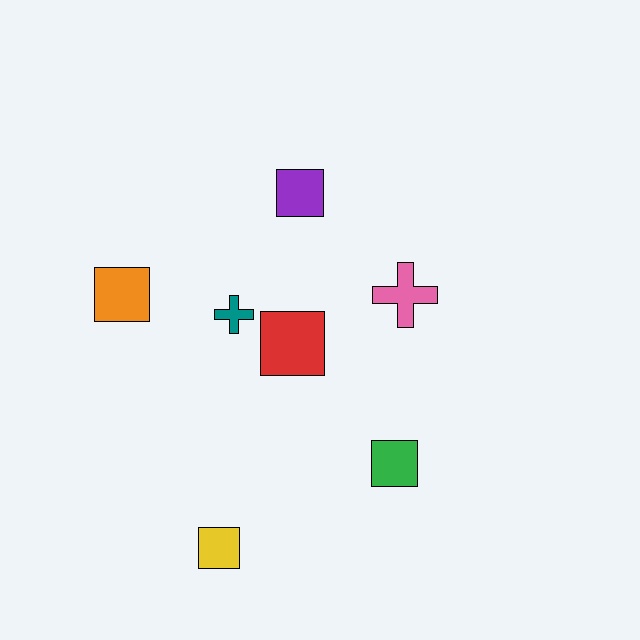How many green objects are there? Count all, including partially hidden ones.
There is 1 green object.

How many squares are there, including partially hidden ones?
There are 5 squares.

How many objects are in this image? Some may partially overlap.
There are 7 objects.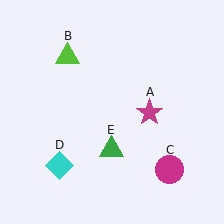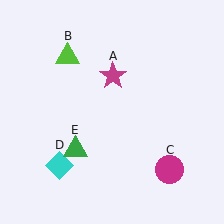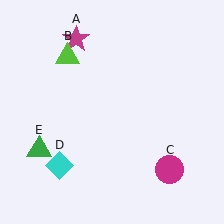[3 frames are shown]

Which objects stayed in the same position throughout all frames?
Lime triangle (object B) and magenta circle (object C) and cyan diamond (object D) remained stationary.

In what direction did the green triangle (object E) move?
The green triangle (object E) moved left.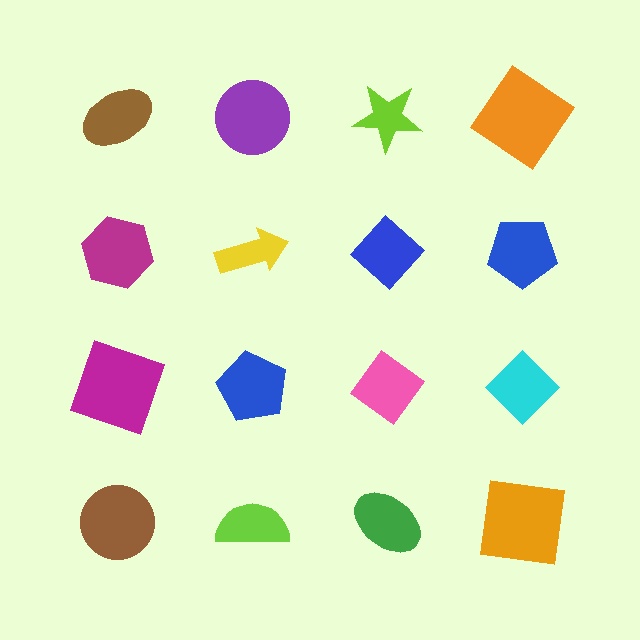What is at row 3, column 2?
A blue pentagon.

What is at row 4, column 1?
A brown circle.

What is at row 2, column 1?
A magenta hexagon.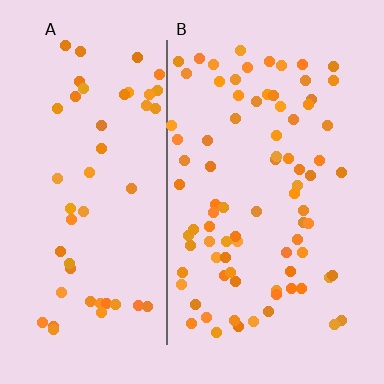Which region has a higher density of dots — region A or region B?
B (the right).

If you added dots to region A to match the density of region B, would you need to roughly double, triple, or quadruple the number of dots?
Approximately double.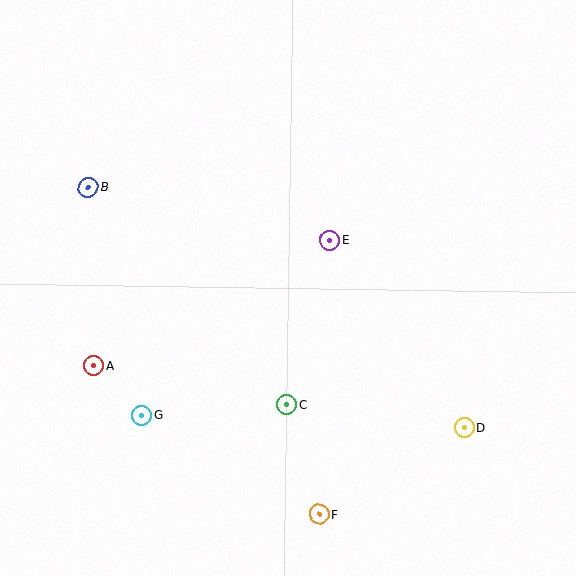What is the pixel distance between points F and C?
The distance between F and C is 114 pixels.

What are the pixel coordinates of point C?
Point C is at (287, 405).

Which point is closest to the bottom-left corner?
Point G is closest to the bottom-left corner.